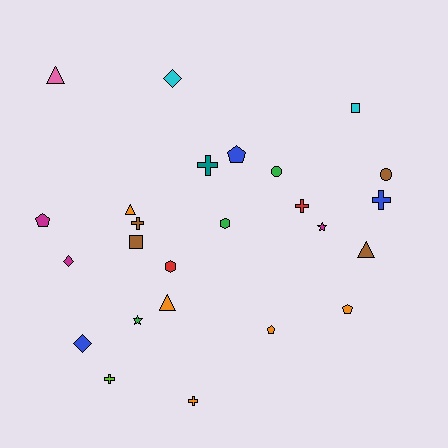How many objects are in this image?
There are 25 objects.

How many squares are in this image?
There are 2 squares.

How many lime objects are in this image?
There is 1 lime object.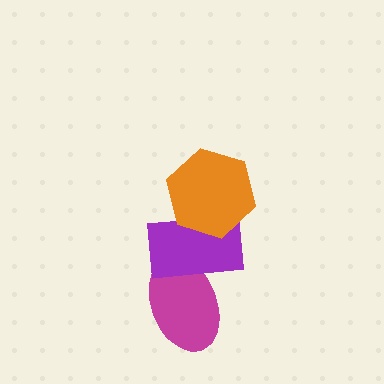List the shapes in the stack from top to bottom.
From top to bottom: the orange hexagon, the purple rectangle, the magenta ellipse.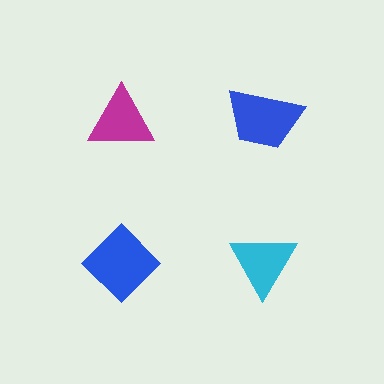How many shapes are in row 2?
2 shapes.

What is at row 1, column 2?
A blue trapezoid.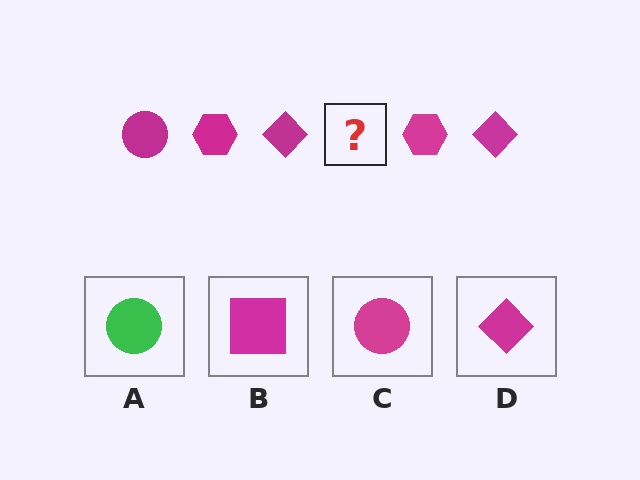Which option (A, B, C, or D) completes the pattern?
C.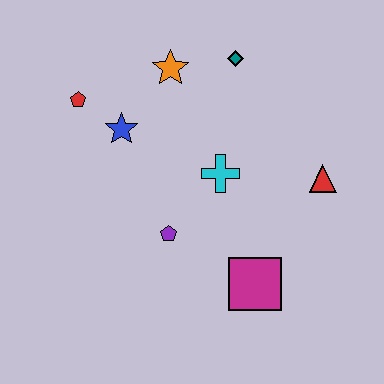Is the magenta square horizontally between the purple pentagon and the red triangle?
Yes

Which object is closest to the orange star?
The teal diamond is closest to the orange star.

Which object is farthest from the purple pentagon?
The teal diamond is farthest from the purple pentagon.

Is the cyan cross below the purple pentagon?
No